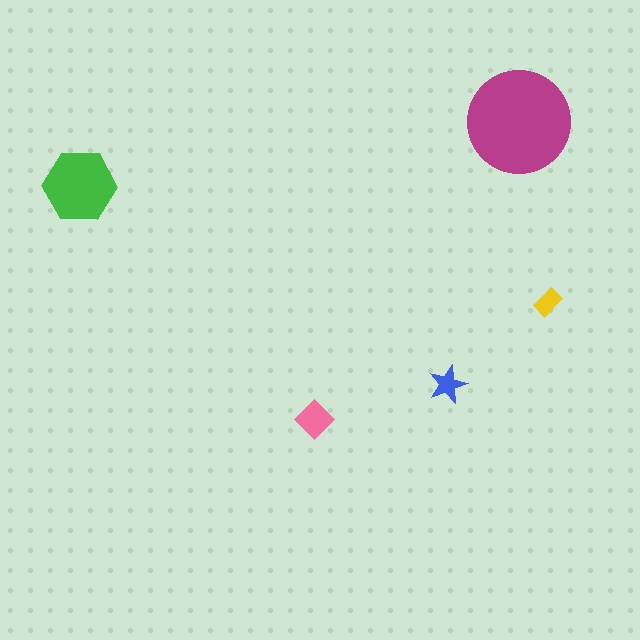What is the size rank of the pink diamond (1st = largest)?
3rd.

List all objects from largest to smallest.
The magenta circle, the green hexagon, the pink diamond, the blue star, the yellow rectangle.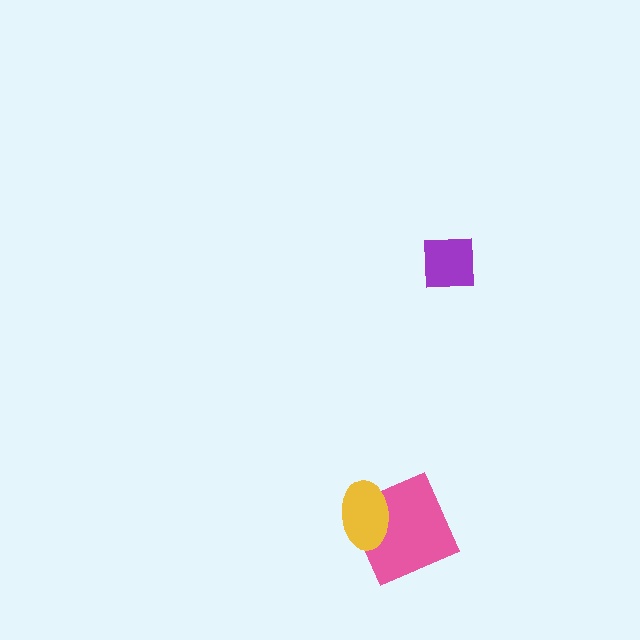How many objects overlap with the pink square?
1 object overlaps with the pink square.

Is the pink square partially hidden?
Yes, it is partially covered by another shape.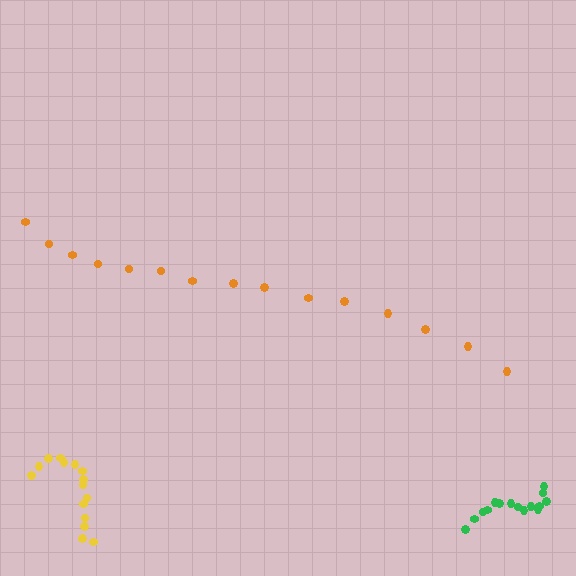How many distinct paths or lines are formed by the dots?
There are 3 distinct paths.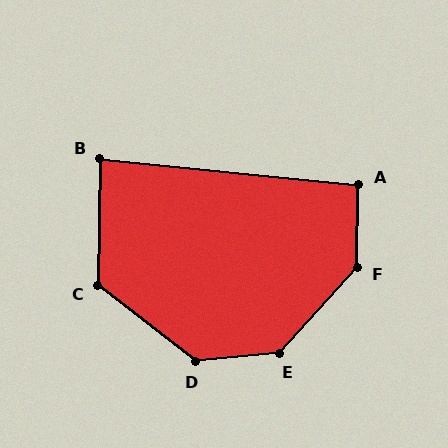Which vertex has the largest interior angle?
F, at approximately 138 degrees.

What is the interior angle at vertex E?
Approximately 138 degrees (obtuse).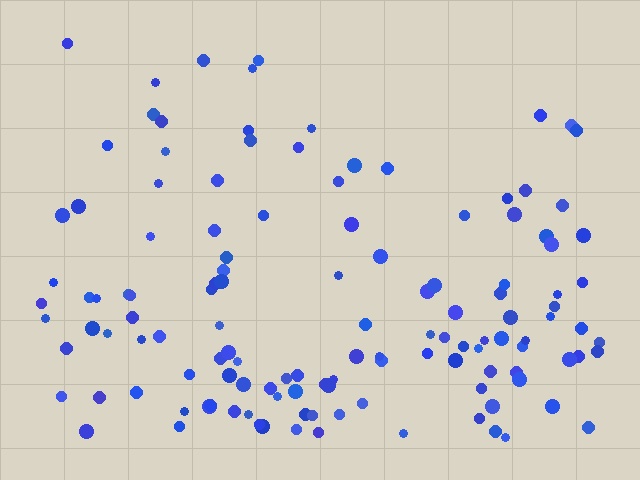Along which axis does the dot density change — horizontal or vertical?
Vertical.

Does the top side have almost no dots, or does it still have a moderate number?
Still a moderate number, just noticeably fewer than the bottom.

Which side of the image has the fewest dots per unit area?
The top.